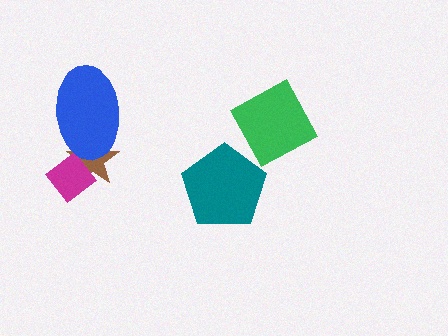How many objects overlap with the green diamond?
1 object overlaps with the green diamond.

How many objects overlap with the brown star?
2 objects overlap with the brown star.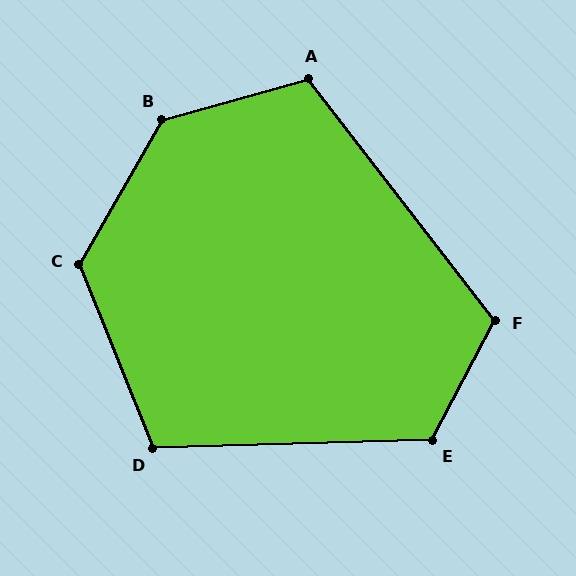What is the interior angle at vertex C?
Approximately 129 degrees (obtuse).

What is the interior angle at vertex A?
Approximately 112 degrees (obtuse).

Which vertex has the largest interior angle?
B, at approximately 135 degrees.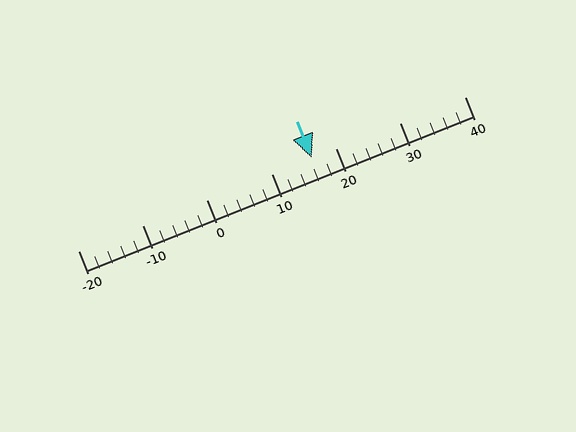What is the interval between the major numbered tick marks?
The major tick marks are spaced 10 units apart.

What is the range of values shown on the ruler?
The ruler shows values from -20 to 40.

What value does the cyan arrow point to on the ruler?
The cyan arrow points to approximately 16.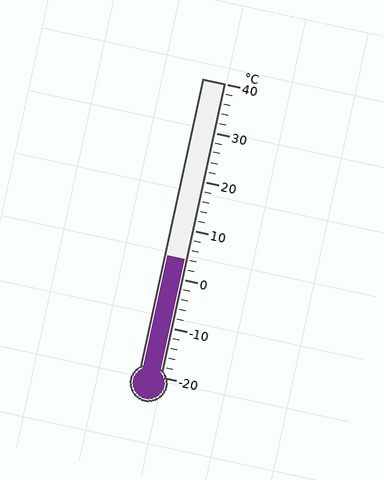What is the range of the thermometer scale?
The thermometer scale ranges from -20°C to 40°C.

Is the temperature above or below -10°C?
The temperature is above -10°C.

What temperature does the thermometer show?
The thermometer shows approximately 4°C.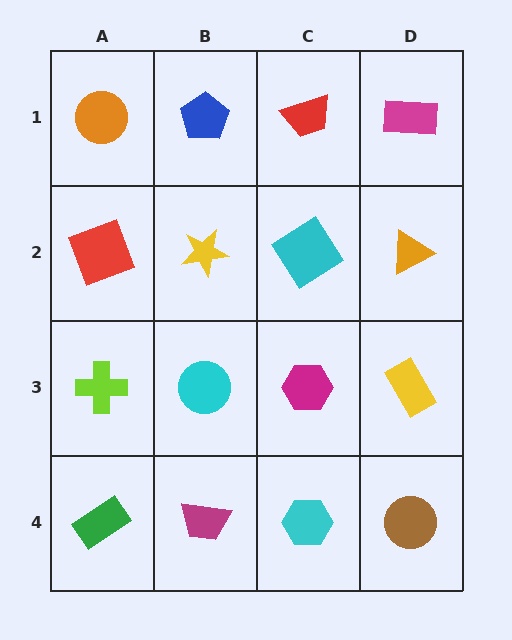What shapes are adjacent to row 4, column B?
A cyan circle (row 3, column B), a green rectangle (row 4, column A), a cyan hexagon (row 4, column C).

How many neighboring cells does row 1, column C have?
3.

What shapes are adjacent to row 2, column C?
A red trapezoid (row 1, column C), a magenta hexagon (row 3, column C), a yellow star (row 2, column B), an orange triangle (row 2, column D).